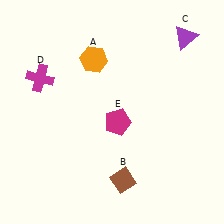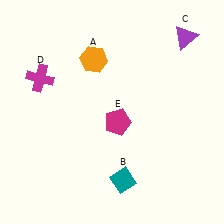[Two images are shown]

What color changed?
The diamond (B) changed from brown in Image 1 to teal in Image 2.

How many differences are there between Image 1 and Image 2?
There is 1 difference between the two images.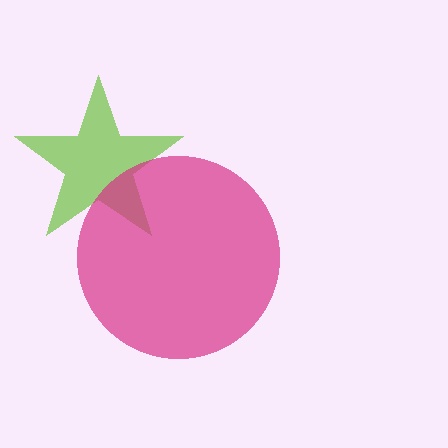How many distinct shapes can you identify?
There are 2 distinct shapes: a lime star, a magenta circle.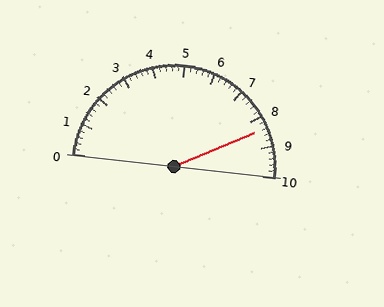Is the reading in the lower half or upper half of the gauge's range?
The reading is in the upper half of the range (0 to 10).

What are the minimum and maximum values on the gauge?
The gauge ranges from 0 to 10.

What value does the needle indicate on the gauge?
The needle indicates approximately 8.4.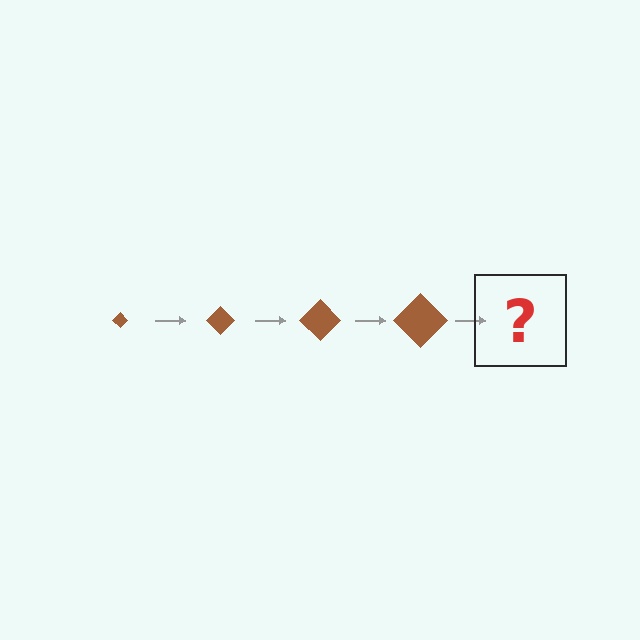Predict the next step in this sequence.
The next step is a brown diamond, larger than the previous one.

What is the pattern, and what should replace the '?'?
The pattern is that the diamond gets progressively larger each step. The '?' should be a brown diamond, larger than the previous one.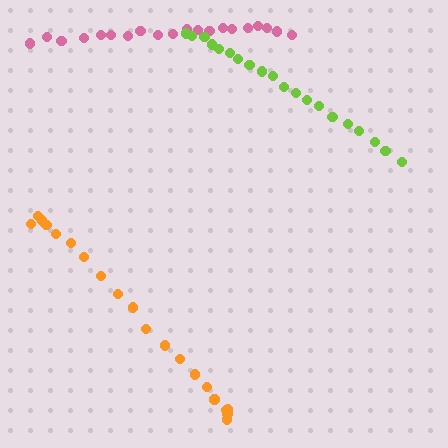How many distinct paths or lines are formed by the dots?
There are 3 distinct paths.